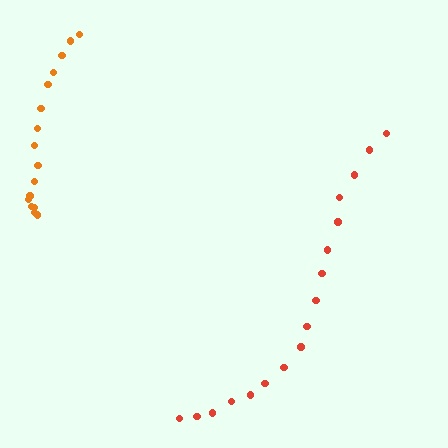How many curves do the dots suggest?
There are 2 distinct paths.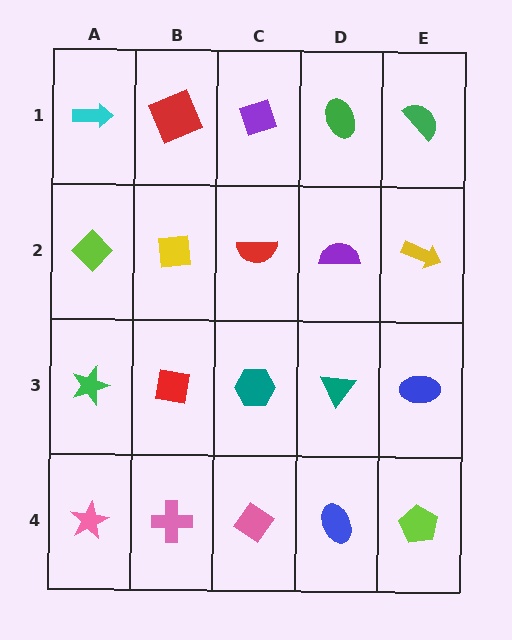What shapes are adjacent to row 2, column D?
A green ellipse (row 1, column D), a teal triangle (row 3, column D), a red semicircle (row 2, column C), a yellow arrow (row 2, column E).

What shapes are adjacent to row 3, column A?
A lime diamond (row 2, column A), a pink star (row 4, column A), a red square (row 3, column B).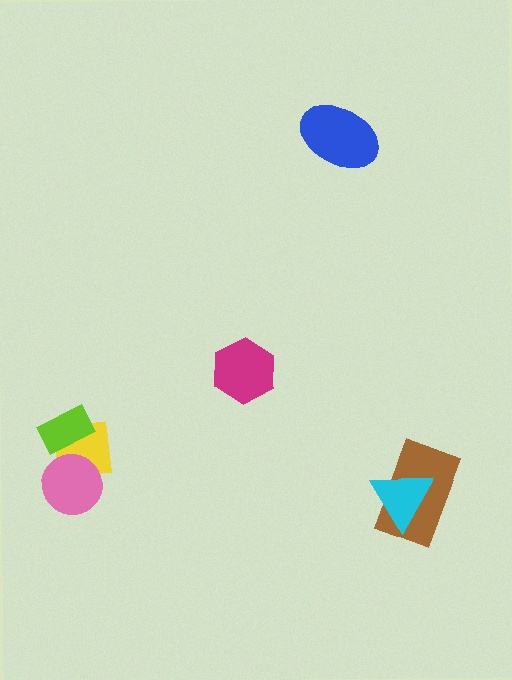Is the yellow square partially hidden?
Yes, it is partially covered by another shape.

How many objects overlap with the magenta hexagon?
0 objects overlap with the magenta hexagon.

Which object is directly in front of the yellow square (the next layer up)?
The lime rectangle is directly in front of the yellow square.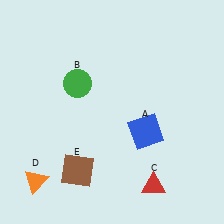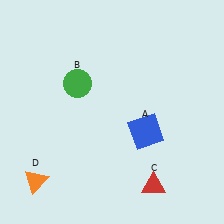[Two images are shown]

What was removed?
The brown square (E) was removed in Image 2.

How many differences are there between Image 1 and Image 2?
There is 1 difference between the two images.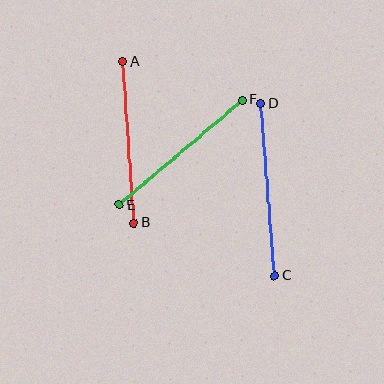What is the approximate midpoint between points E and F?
The midpoint is at approximately (181, 152) pixels.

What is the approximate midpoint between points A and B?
The midpoint is at approximately (128, 142) pixels.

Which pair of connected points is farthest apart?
Points C and D are farthest apart.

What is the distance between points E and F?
The distance is approximately 161 pixels.